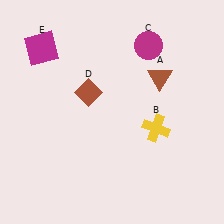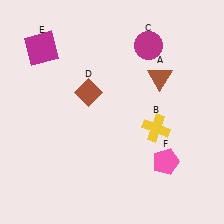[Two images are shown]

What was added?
A pink pentagon (F) was added in Image 2.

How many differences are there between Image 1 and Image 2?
There is 1 difference between the two images.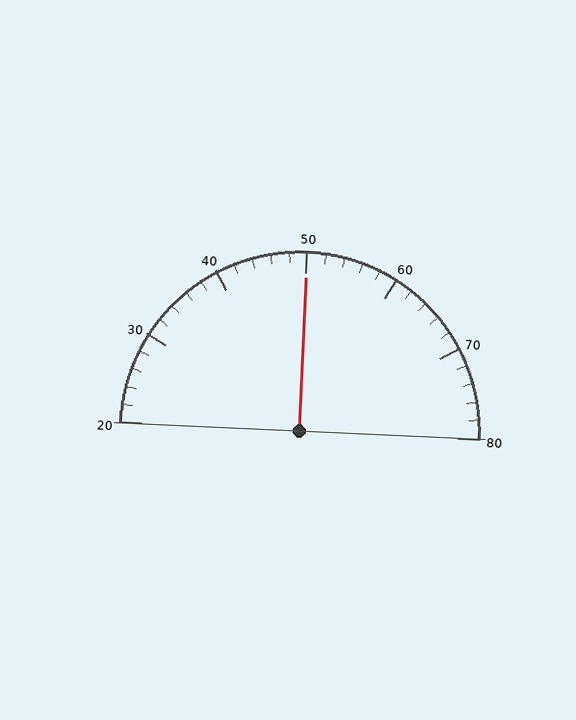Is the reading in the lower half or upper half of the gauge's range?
The reading is in the upper half of the range (20 to 80).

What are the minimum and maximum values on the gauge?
The gauge ranges from 20 to 80.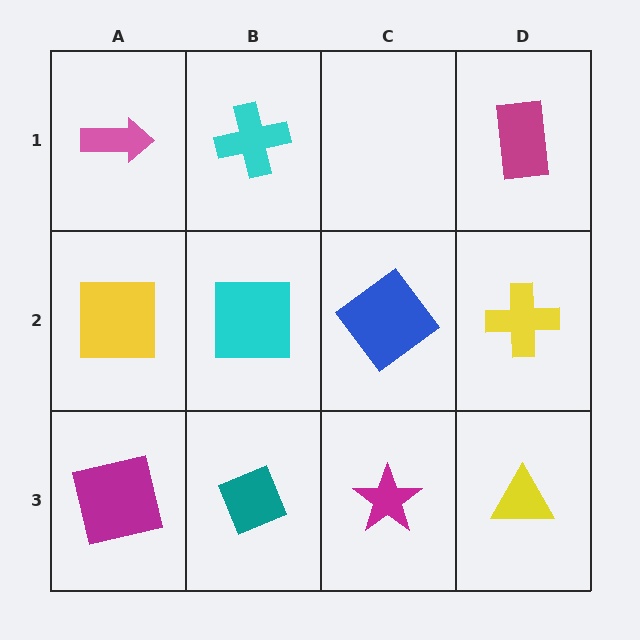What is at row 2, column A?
A yellow square.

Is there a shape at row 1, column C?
No, that cell is empty.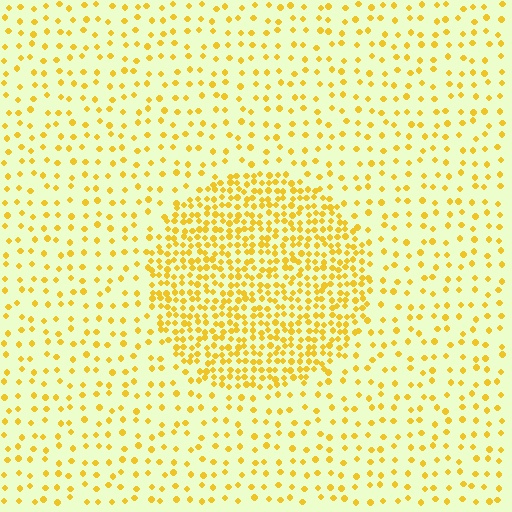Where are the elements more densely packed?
The elements are more densely packed inside the circle boundary.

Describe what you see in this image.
The image contains small yellow elements arranged at two different densities. A circle-shaped region is visible where the elements are more densely packed than the surrounding area.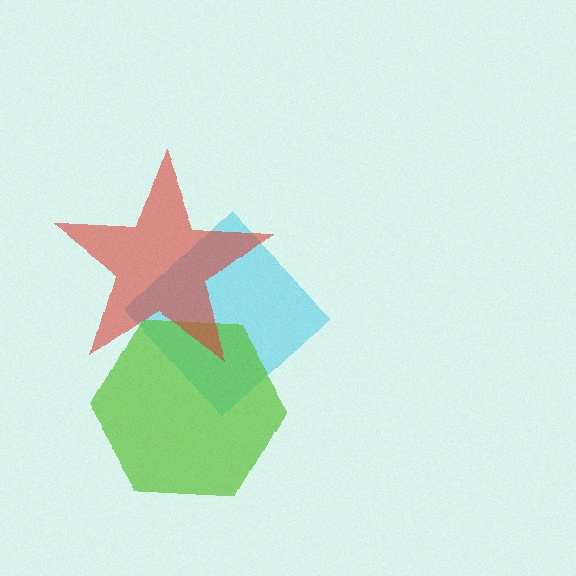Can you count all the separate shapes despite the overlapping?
Yes, there are 3 separate shapes.